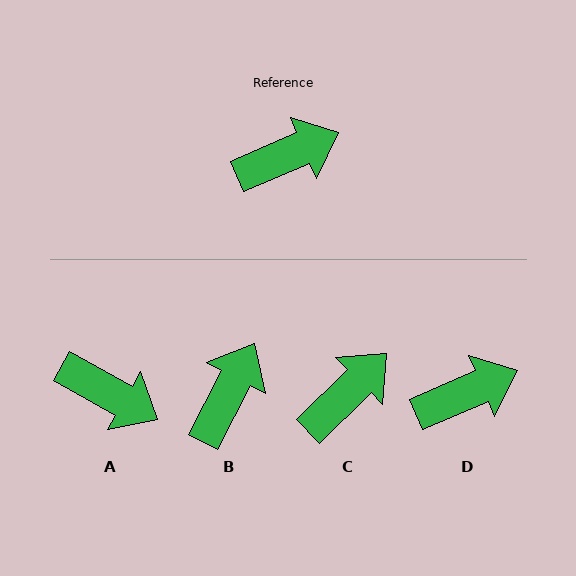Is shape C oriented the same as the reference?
No, it is off by about 21 degrees.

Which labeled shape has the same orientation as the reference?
D.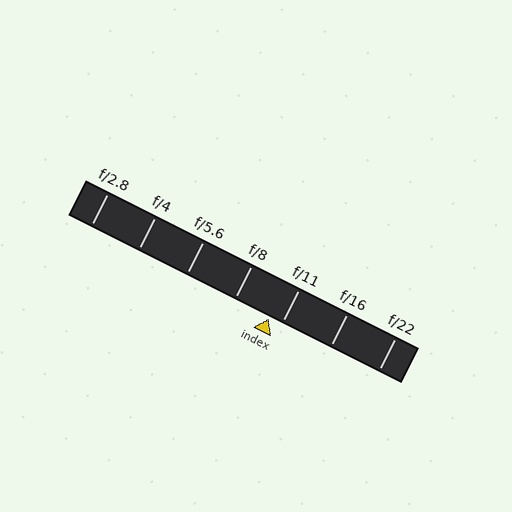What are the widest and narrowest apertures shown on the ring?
The widest aperture shown is f/2.8 and the narrowest is f/22.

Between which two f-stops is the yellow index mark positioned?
The index mark is between f/8 and f/11.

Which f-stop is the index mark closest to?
The index mark is closest to f/11.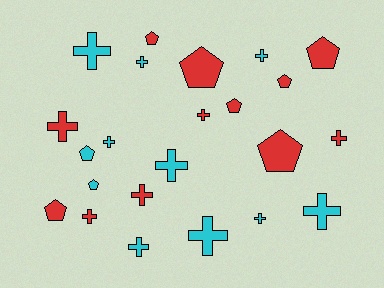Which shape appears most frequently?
Cross, with 14 objects.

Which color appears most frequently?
Red, with 12 objects.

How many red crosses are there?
There are 5 red crosses.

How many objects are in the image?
There are 23 objects.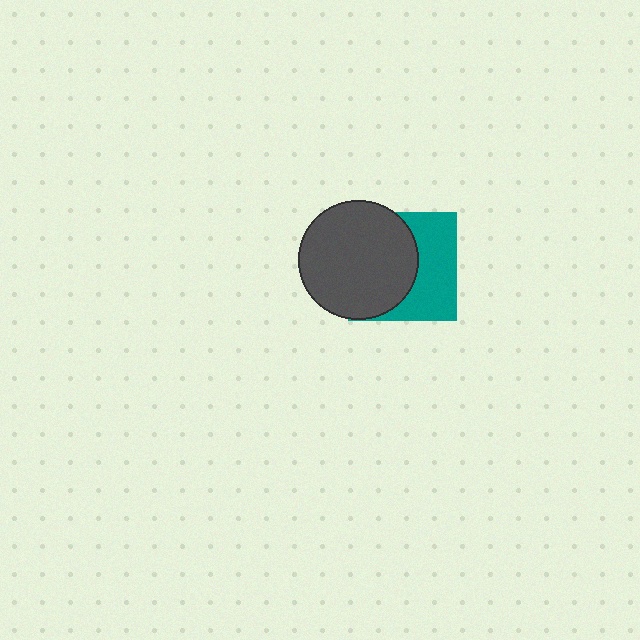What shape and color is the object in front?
The object in front is a dark gray circle.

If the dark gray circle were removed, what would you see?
You would see the complete teal square.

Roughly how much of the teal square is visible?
About half of it is visible (roughly 45%).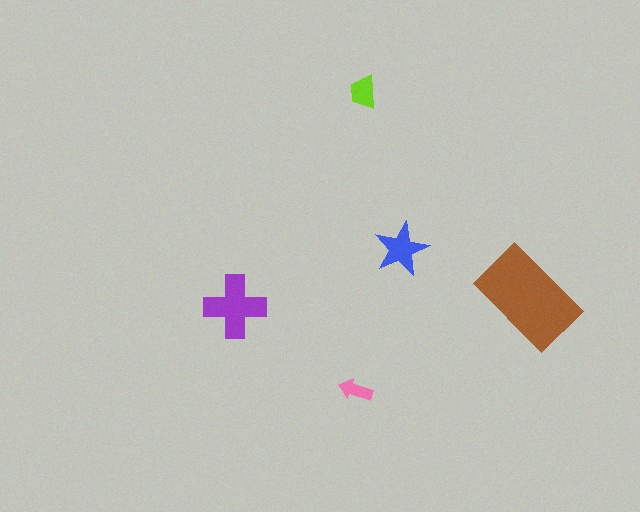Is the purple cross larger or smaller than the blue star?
Larger.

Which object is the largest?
The brown rectangle.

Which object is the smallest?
The pink arrow.